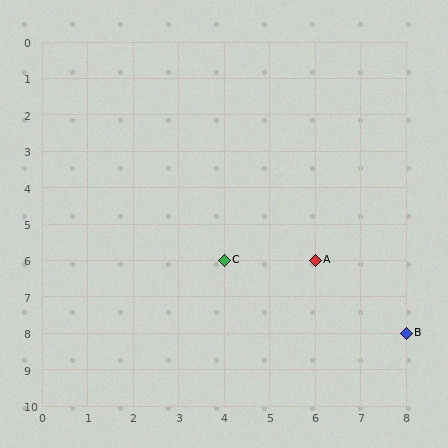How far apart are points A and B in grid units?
Points A and B are 2 columns and 2 rows apart (about 2.8 grid units diagonally).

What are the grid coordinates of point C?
Point C is at grid coordinates (4, 6).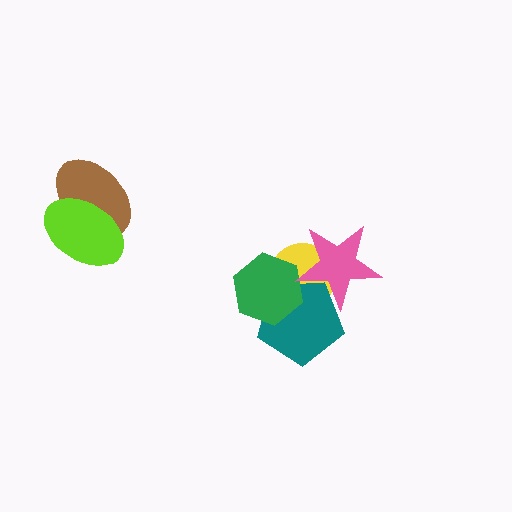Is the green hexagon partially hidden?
Yes, it is partially covered by another shape.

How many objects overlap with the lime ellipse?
1 object overlaps with the lime ellipse.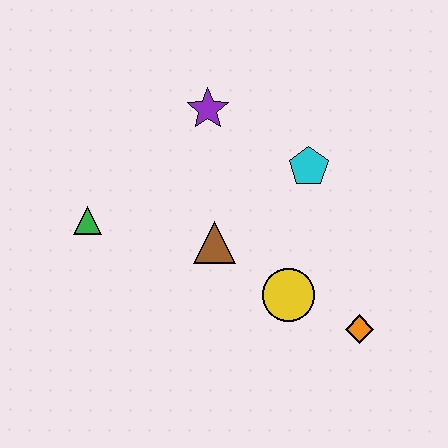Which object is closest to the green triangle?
The brown triangle is closest to the green triangle.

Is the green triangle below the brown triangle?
No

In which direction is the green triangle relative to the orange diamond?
The green triangle is to the left of the orange diamond.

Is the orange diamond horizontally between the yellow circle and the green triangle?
No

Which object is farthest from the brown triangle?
The orange diamond is farthest from the brown triangle.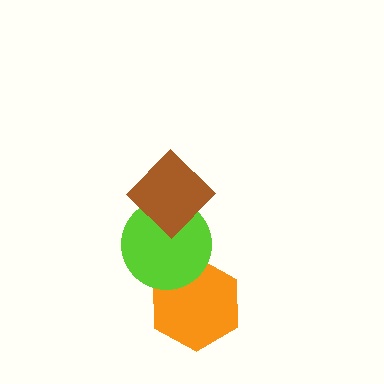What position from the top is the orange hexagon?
The orange hexagon is 3rd from the top.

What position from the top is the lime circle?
The lime circle is 2nd from the top.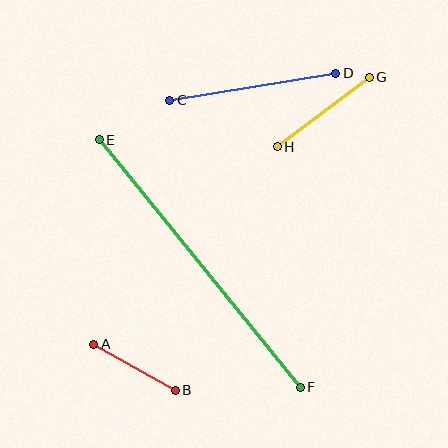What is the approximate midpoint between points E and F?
The midpoint is at approximately (200, 263) pixels.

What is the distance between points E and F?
The distance is approximately 318 pixels.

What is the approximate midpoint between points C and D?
The midpoint is at approximately (253, 87) pixels.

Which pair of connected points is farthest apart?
Points E and F are farthest apart.